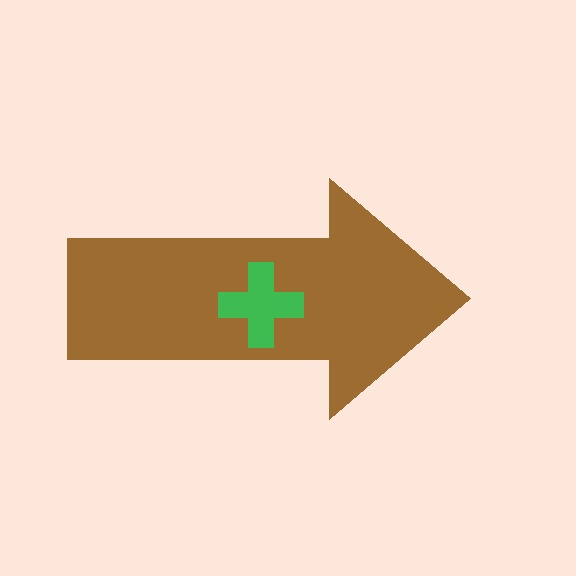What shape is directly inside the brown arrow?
The green cross.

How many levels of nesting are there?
2.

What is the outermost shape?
The brown arrow.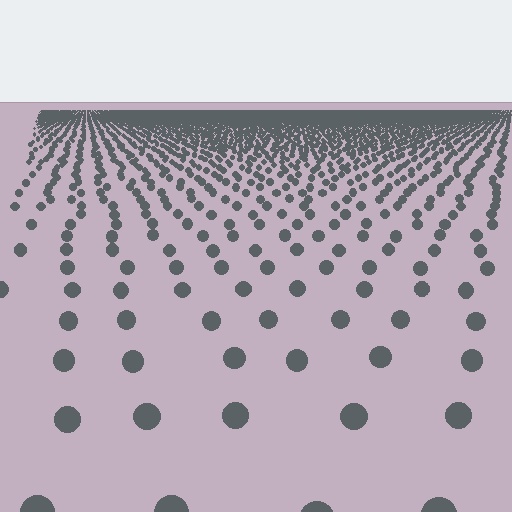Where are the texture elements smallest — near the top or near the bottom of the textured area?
Near the top.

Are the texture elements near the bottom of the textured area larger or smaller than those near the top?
Larger. Near the bottom, elements are closer to the viewer and appear at a bigger on-screen size.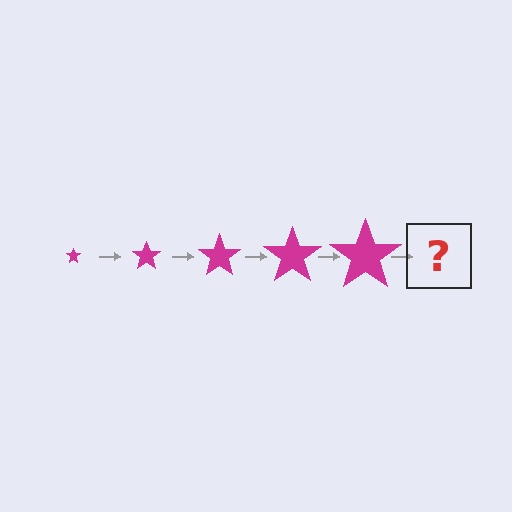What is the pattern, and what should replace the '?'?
The pattern is that the star gets progressively larger each step. The '?' should be a magenta star, larger than the previous one.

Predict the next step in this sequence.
The next step is a magenta star, larger than the previous one.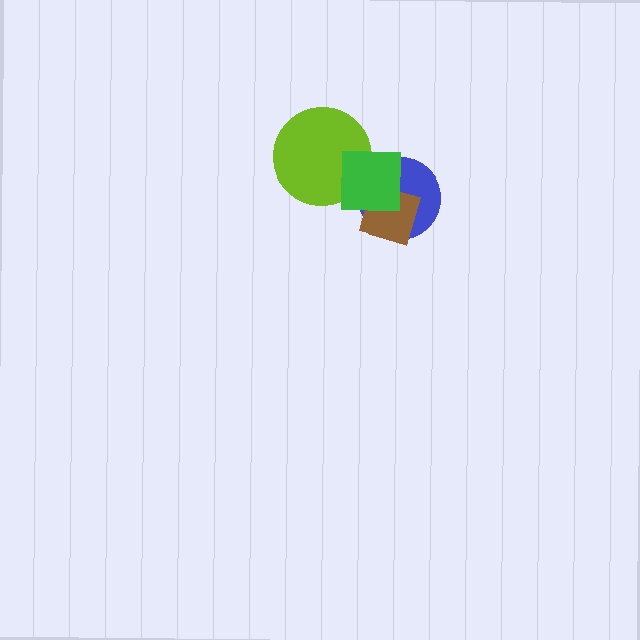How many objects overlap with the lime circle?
1 object overlaps with the lime circle.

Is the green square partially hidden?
No, no other shape covers it.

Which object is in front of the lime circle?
The green square is in front of the lime circle.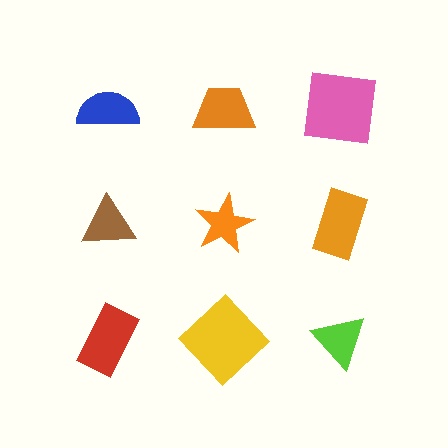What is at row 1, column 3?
A pink square.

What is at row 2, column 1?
A brown triangle.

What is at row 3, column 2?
A yellow diamond.